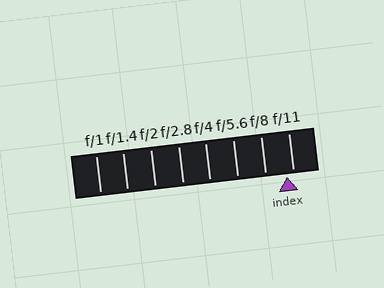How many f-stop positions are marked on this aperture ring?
There are 8 f-stop positions marked.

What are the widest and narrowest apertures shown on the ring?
The widest aperture shown is f/1 and the narrowest is f/11.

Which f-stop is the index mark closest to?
The index mark is closest to f/11.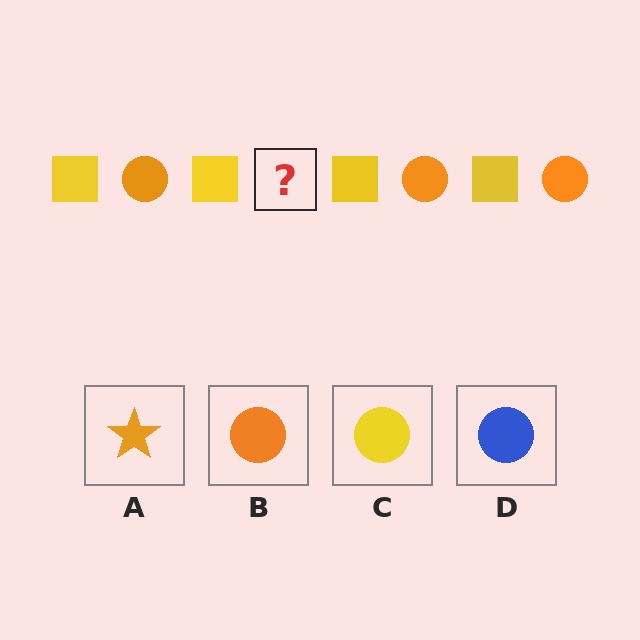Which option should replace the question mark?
Option B.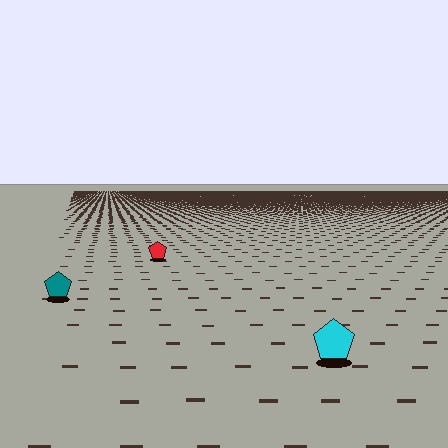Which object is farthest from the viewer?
The red pentagon is farthest from the viewer. It appears smaller and the ground texture around it is denser.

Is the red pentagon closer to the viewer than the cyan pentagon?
No. The cyan pentagon is closer — you can tell from the texture gradient: the ground texture is coarser near it.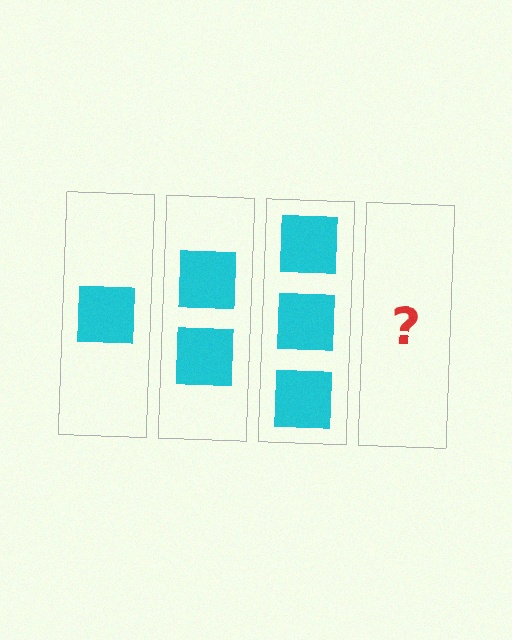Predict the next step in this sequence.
The next step is 4 squares.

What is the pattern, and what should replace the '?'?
The pattern is that each step adds one more square. The '?' should be 4 squares.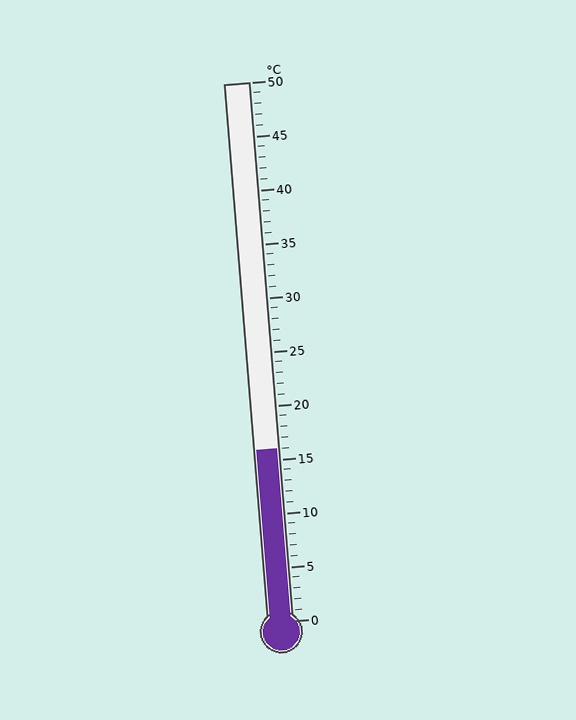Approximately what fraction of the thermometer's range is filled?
The thermometer is filled to approximately 30% of its range.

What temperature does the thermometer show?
The thermometer shows approximately 16°C.